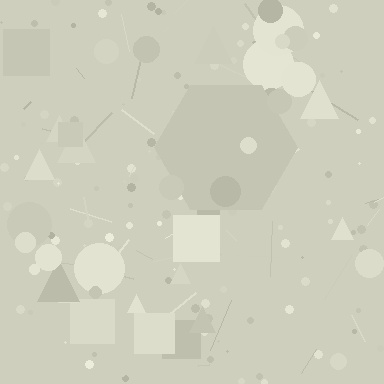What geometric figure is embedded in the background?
A hexagon is embedded in the background.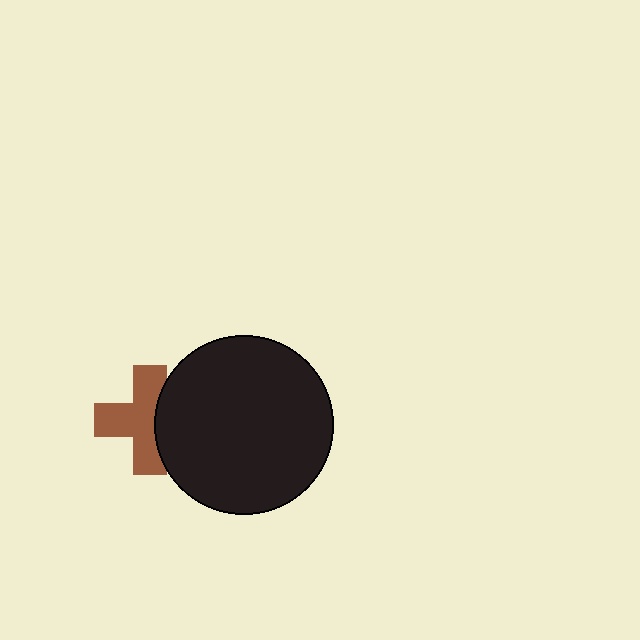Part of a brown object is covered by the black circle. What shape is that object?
It is a cross.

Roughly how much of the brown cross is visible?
Most of it is visible (roughly 66%).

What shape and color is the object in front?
The object in front is a black circle.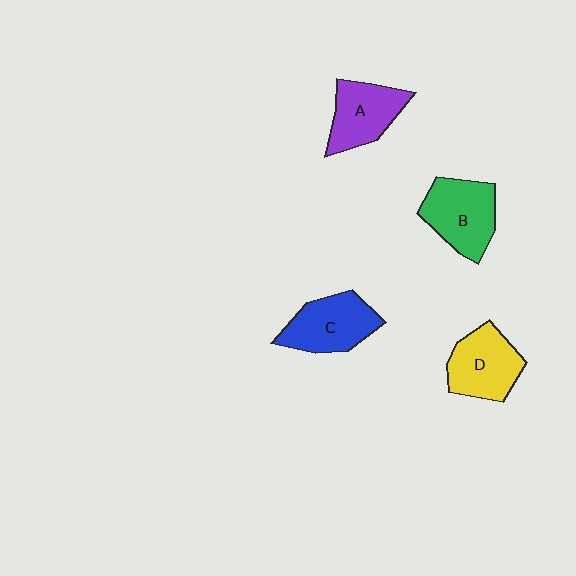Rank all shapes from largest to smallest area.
From largest to smallest: B (green), C (blue), D (yellow), A (purple).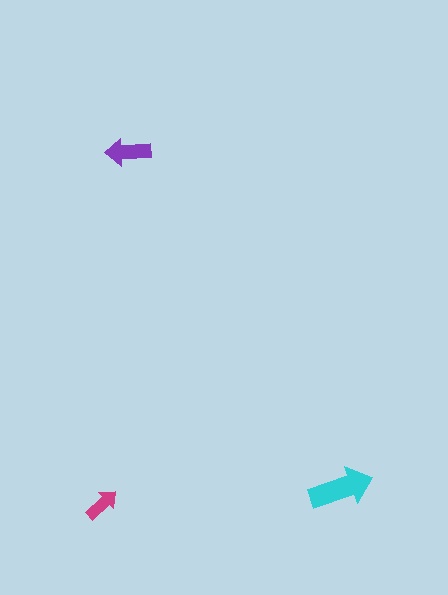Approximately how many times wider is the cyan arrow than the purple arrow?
About 1.5 times wider.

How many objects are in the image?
There are 3 objects in the image.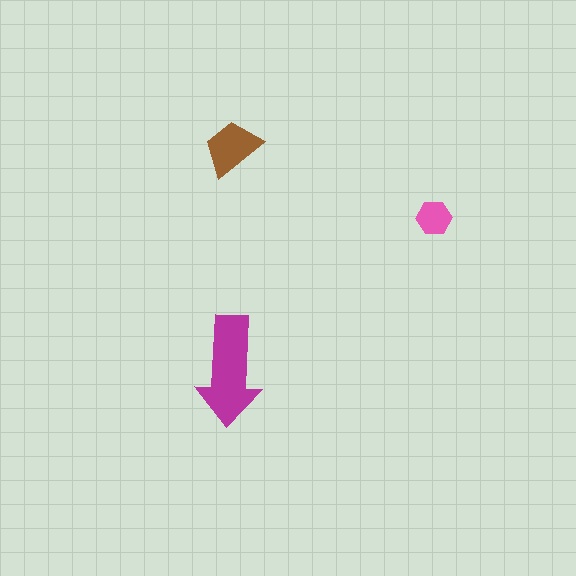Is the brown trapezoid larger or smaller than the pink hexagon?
Larger.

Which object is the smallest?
The pink hexagon.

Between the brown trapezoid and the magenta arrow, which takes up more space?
The magenta arrow.